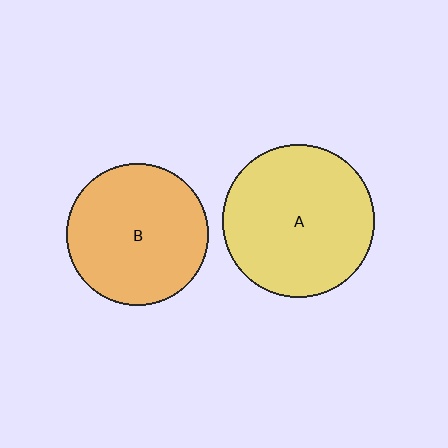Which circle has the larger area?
Circle A (yellow).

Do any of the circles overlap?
No, none of the circles overlap.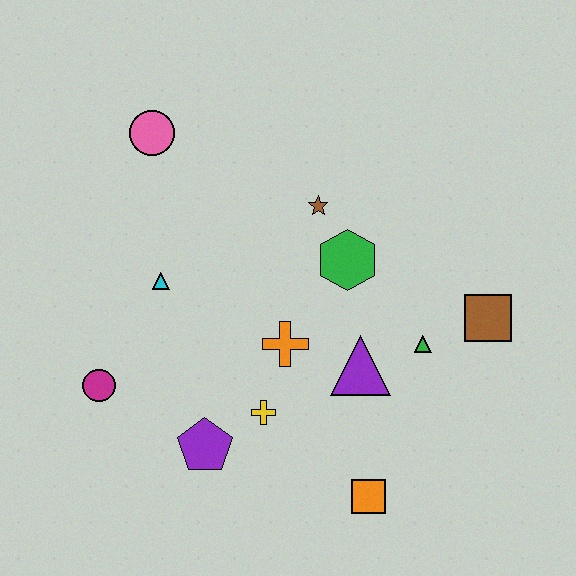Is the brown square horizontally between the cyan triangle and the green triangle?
No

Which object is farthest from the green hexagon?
The magenta circle is farthest from the green hexagon.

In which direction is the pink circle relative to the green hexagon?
The pink circle is to the left of the green hexagon.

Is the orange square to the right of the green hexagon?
Yes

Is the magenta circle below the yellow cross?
No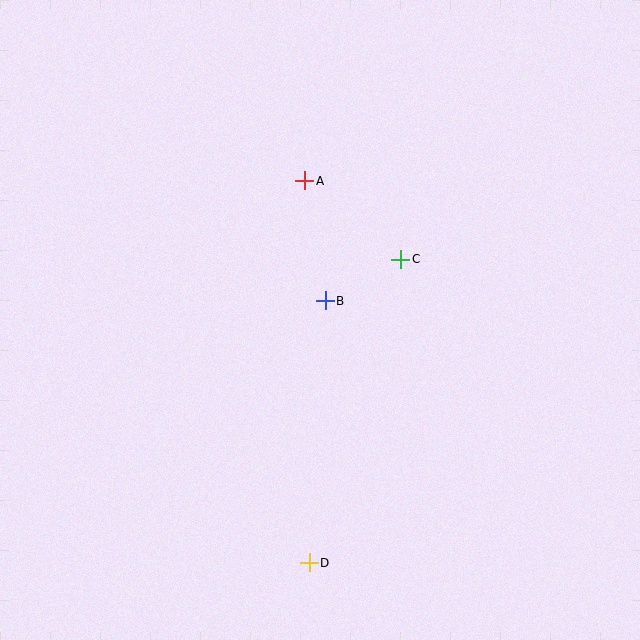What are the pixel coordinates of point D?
Point D is at (309, 563).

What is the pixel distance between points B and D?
The distance between B and D is 262 pixels.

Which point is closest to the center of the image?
Point B at (325, 301) is closest to the center.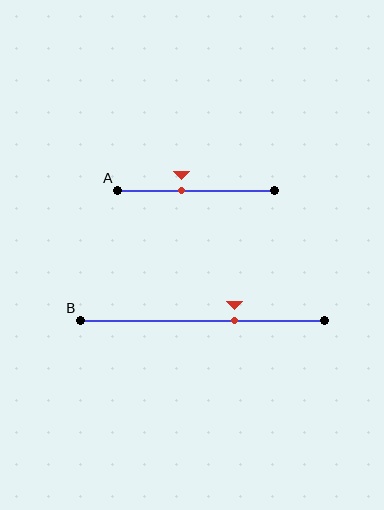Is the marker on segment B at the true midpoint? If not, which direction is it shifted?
No, the marker on segment B is shifted to the right by about 13% of the segment length.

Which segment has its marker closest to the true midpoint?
Segment A has its marker closest to the true midpoint.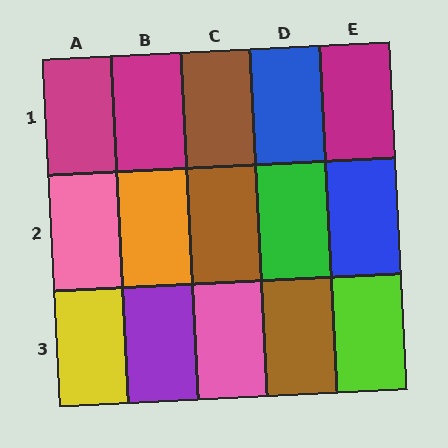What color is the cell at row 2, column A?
Pink.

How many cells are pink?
2 cells are pink.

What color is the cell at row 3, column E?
Lime.